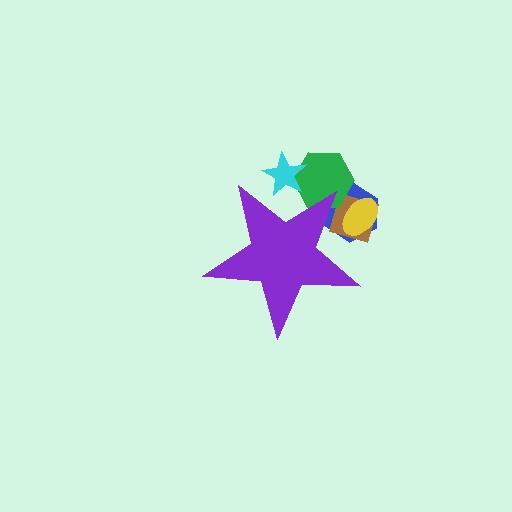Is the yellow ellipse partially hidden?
Yes, the yellow ellipse is partially hidden behind the purple star.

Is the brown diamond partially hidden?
Yes, the brown diamond is partially hidden behind the purple star.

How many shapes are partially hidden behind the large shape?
5 shapes are partially hidden.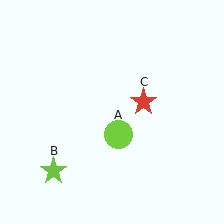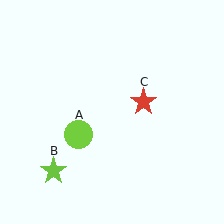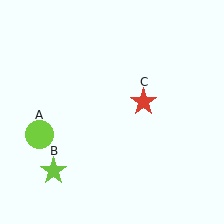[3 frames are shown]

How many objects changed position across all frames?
1 object changed position: lime circle (object A).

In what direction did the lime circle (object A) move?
The lime circle (object A) moved left.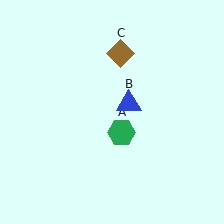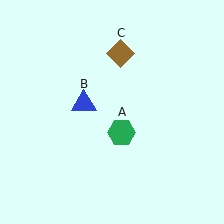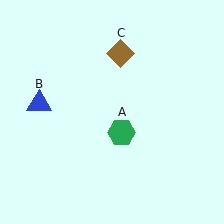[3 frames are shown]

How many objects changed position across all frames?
1 object changed position: blue triangle (object B).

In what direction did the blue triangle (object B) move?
The blue triangle (object B) moved left.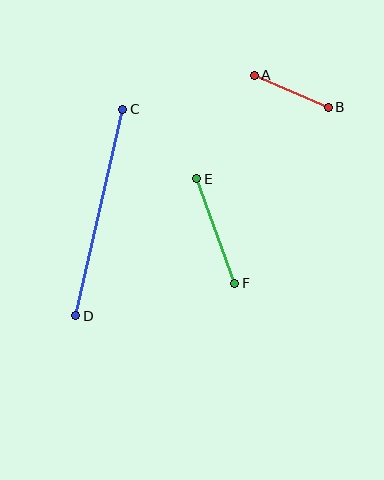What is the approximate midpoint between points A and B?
The midpoint is at approximately (291, 91) pixels.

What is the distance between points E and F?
The distance is approximately 112 pixels.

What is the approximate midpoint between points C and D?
The midpoint is at approximately (99, 212) pixels.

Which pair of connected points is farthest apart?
Points C and D are farthest apart.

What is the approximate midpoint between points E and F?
The midpoint is at approximately (216, 231) pixels.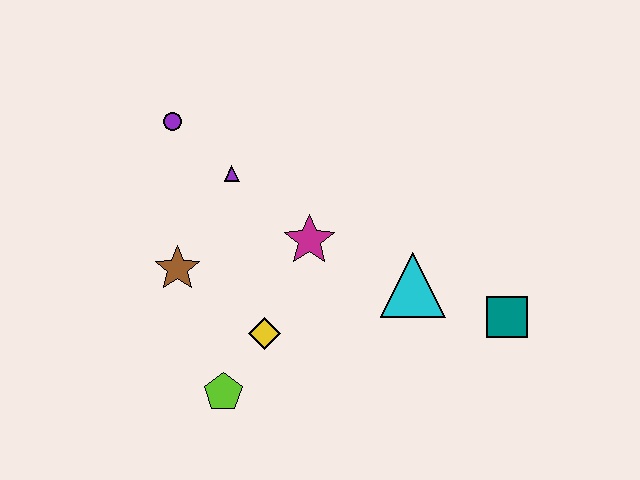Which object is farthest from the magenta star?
The teal square is farthest from the magenta star.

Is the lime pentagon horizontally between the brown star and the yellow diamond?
Yes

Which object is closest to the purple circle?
The purple triangle is closest to the purple circle.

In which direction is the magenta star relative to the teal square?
The magenta star is to the left of the teal square.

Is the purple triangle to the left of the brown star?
No